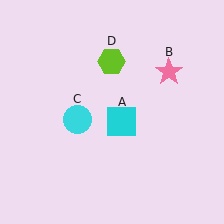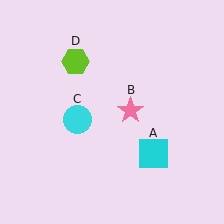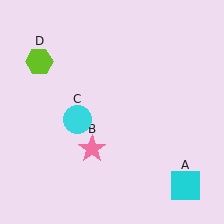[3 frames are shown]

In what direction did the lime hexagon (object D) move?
The lime hexagon (object D) moved left.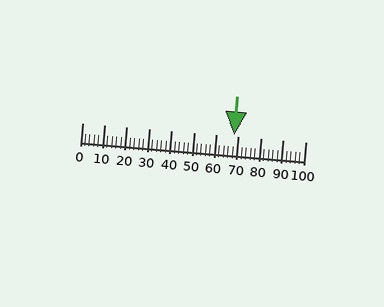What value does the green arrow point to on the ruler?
The green arrow points to approximately 68.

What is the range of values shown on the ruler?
The ruler shows values from 0 to 100.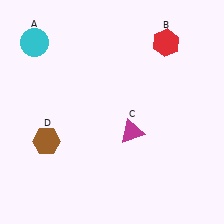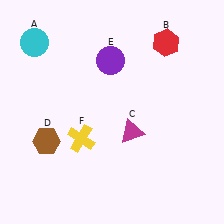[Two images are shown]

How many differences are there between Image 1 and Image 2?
There are 2 differences between the two images.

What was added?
A purple circle (E), a yellow cross (F) were added in Image 2.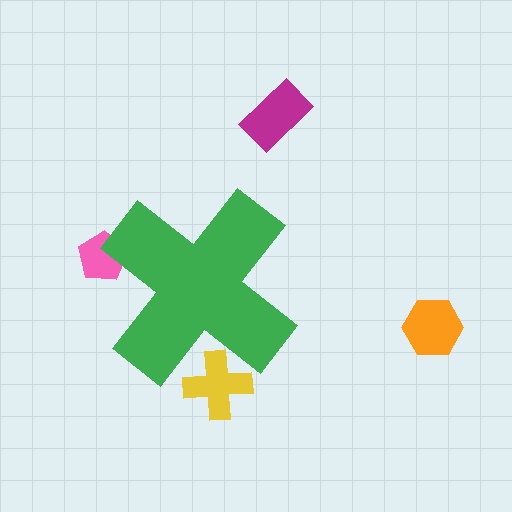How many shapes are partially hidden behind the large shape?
2 shapes are partially hidden.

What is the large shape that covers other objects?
A green cross.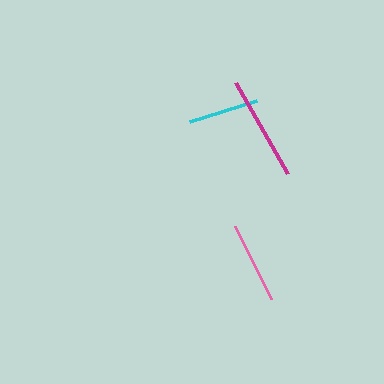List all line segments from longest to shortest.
From longest to shortest: magenta, pink, cyan.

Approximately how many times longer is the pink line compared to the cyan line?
The pink line is approximately 1.1 times the length of the cyan line.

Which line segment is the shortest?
The cyan line is the shortest at approximately 71 pixels.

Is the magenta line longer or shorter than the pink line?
The magenta line is longer than the pink line.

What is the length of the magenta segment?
The magenta segment is approximately 105 pixels long.